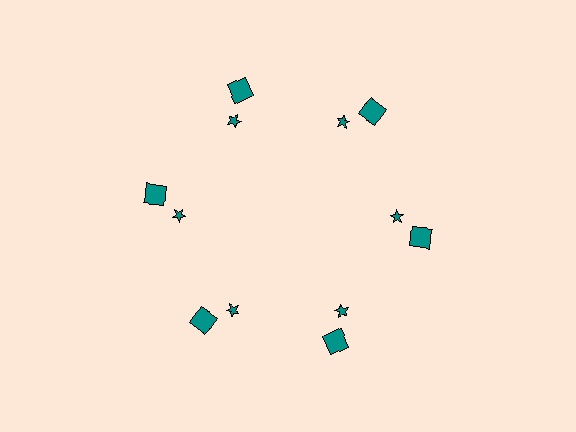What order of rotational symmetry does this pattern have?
This pattern has 6-fold rotational symmetry.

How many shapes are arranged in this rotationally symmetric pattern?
There are 12 shapes, arranged in 6 groups of 2.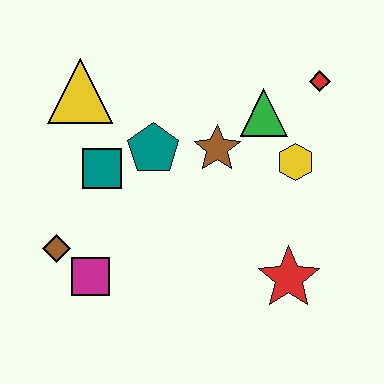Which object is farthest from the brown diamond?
The red diamond is farthest from the brown diamond.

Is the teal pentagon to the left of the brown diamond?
No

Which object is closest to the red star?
The yellow hexagon is closest to the red star.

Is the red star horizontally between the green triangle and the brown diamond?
No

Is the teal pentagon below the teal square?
No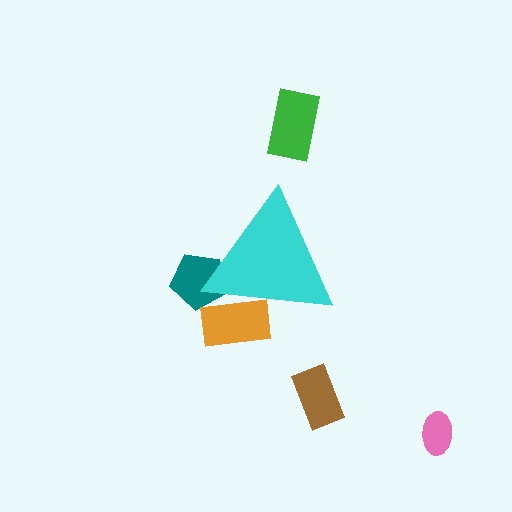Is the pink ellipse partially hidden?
No, the pink ellipse is fully visible.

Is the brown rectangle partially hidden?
No, the brown rectangle is fully visible.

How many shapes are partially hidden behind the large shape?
2 shapes are partially hidden.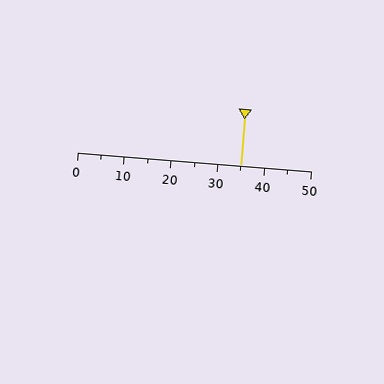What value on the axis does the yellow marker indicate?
The marker indicates approximately 35.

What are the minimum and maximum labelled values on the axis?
The axis runs from 0 to 50.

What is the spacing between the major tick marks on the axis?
The major ticks are spaced 10 apart.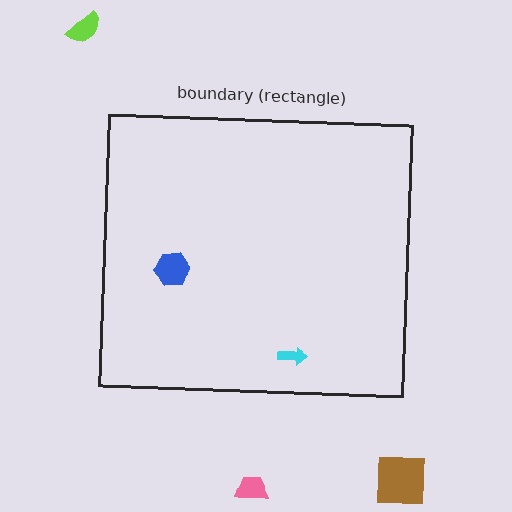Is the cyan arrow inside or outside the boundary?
Inside.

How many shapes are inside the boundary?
2 inside, 3 outside.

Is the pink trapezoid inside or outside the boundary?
Outside.